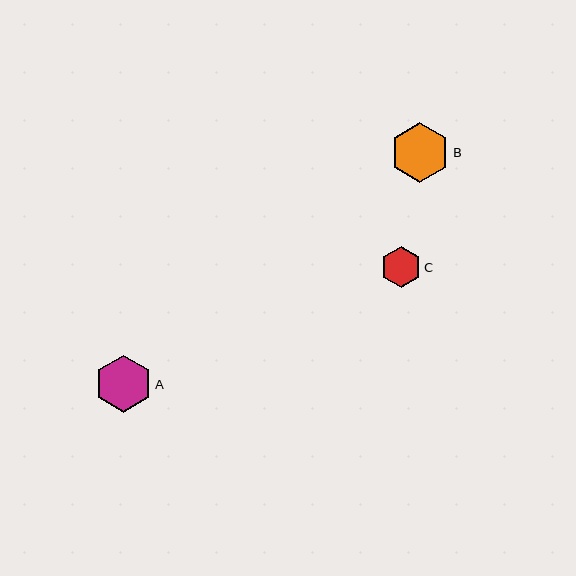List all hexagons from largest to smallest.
From largest to smallest: B, A, C.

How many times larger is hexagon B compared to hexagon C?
Hexagon B is approximately 1.5 times the size of hexagon C.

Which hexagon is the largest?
Hexagon B is the largest with a size of approximately 60 pixels.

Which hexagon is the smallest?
Hexagon C is the smallest with a size of approximately 41 pixels.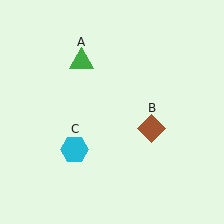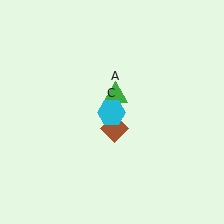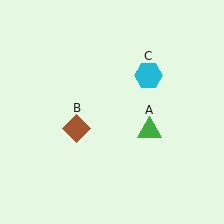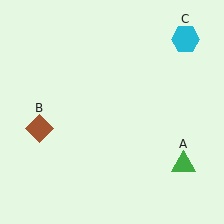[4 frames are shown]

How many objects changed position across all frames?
3 objects changed position: green triangle (object A), brown diamond (object B), cyan hexagon (object C).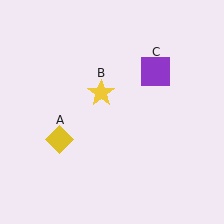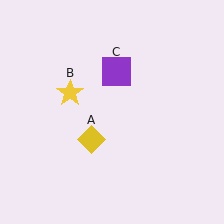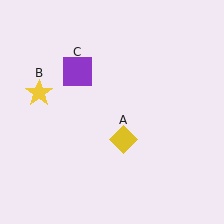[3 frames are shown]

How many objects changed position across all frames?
3 objects changed position: yellow diamond (object A), yellow star (object B), purple square (object C).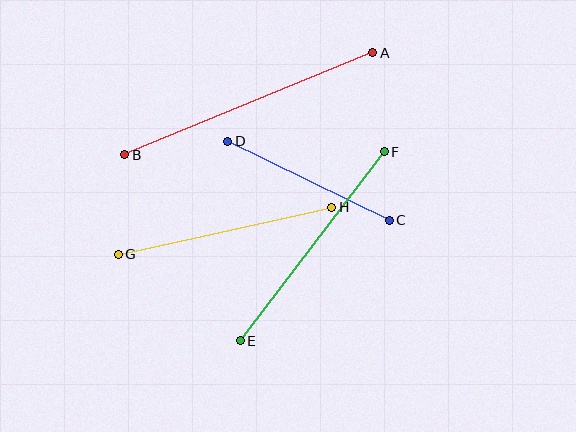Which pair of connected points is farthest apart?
Points A and B are farthest apart.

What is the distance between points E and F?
The distance is approximately 237 pixels.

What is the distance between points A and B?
The distance is approximately 268 pixels.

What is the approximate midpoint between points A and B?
The midpoint is at approximately (249, 104) pixels.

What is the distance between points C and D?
The distance is approximately 180 pixels.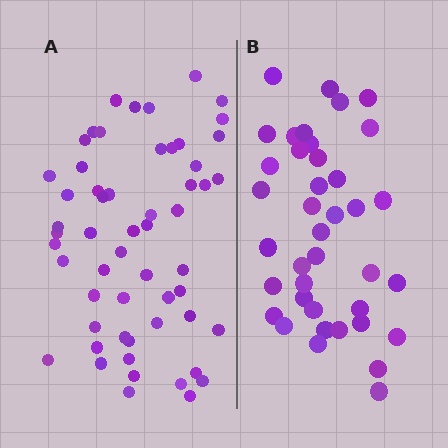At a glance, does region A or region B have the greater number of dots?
Region A (the left region) has more dots.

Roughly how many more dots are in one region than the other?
Region A has approximately 15 more dots than region B.